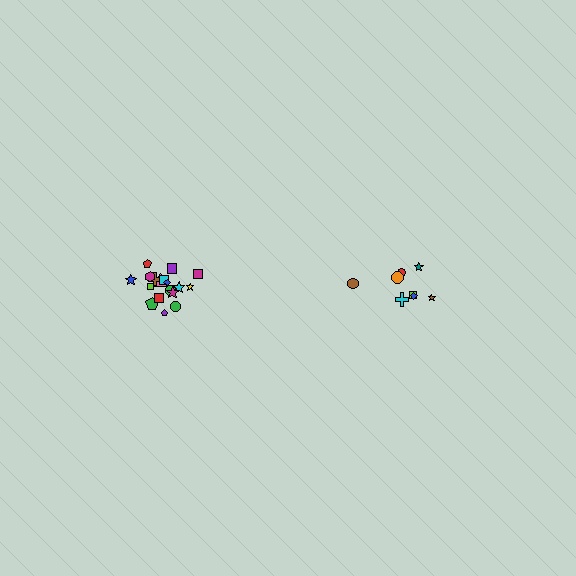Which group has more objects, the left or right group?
The left group.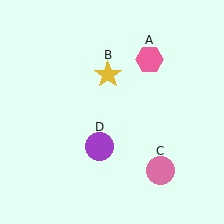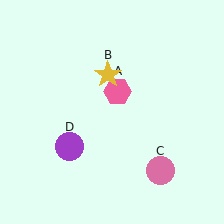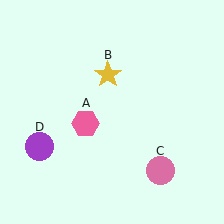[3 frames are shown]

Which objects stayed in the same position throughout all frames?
Yellow star (object B) and pink circle (object C) remained stationary.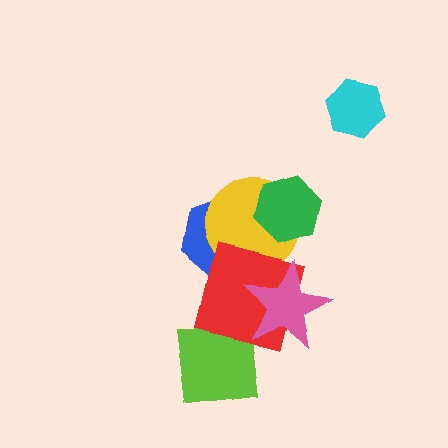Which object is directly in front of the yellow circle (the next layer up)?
The green hexagon is directly in front of the yellow circle.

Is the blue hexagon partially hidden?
Yes, it is partially covered by another shape.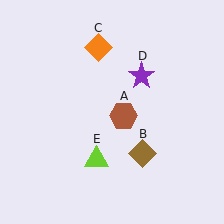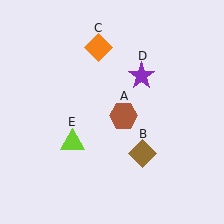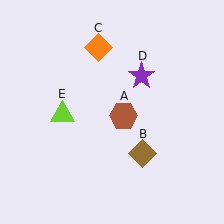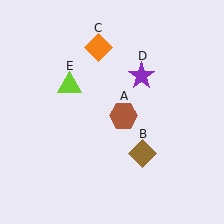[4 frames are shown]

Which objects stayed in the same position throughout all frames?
Brown hexagon (object A) and brown diamond (object B) and orange diamond (object C) and purple star (object D) remained stationary.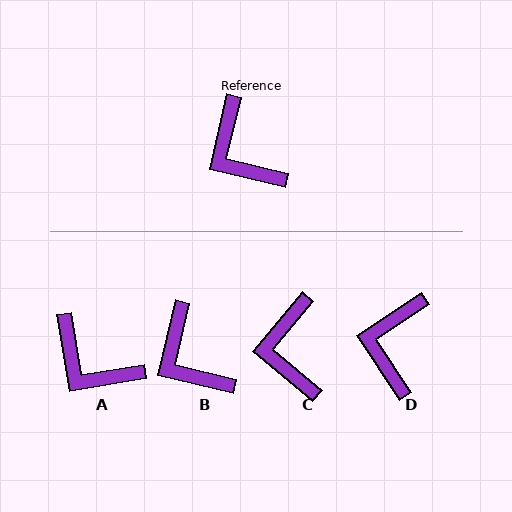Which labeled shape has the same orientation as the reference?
B.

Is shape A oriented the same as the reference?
No, it is off by about 23 degrees.